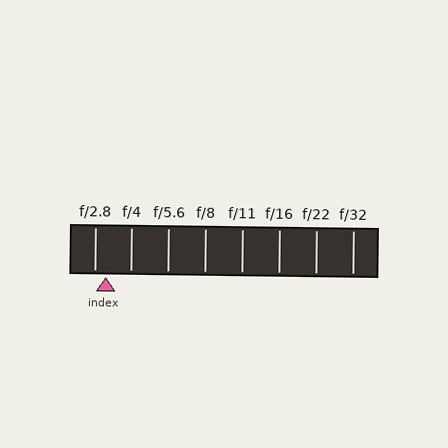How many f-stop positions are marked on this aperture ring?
There are 8 f-stop positions marked.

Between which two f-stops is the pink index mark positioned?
The index mark is between f/2.8 and f/4.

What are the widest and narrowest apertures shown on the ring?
The widest aperture shown is f/2.8 and the narrowest is f/32.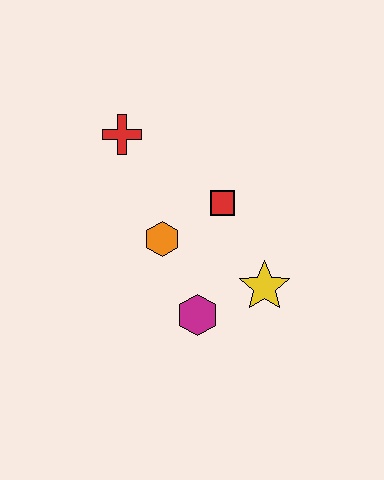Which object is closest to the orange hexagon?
The red square is closest to the orange hexagon.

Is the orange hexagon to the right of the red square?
No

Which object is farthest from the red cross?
The yellow star is farthest from the red cross.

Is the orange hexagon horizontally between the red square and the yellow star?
No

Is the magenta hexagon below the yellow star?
Yes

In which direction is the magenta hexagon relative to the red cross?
The magenta hexagon is below the red cross.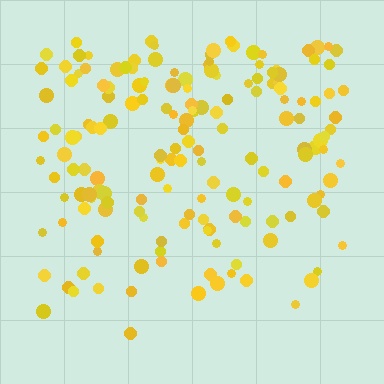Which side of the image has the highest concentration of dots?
The top.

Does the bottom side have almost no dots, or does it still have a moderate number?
Still a moderate number, just noticeably fewer than the top.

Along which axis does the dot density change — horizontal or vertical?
Vertical.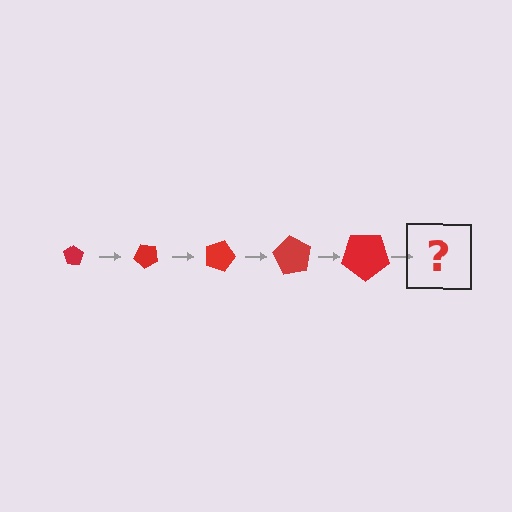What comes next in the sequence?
The next element should be a pentagon, larger than the previous one and rotated 225 degrees from the start.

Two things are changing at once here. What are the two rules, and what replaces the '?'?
The two rules are that the pentagon grows larger each step and it rotates 45 degrees each step. The '?' should be a pentagon, larger than the previous one and rotated 225 degrees from the start.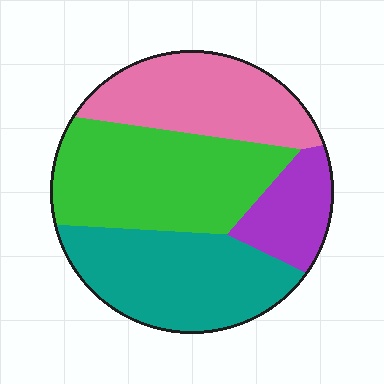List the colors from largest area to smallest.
From largest to smallest: green, teal, pink, purple.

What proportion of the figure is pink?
Pink covers roughly 25% of the figure.